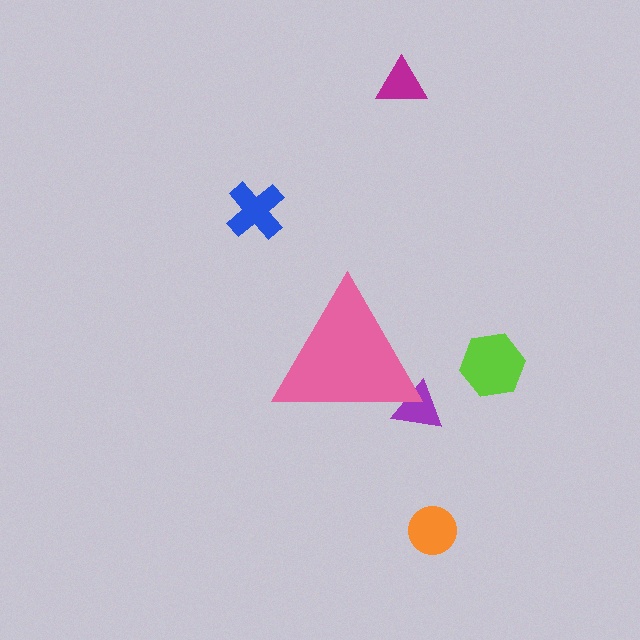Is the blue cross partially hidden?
No, the blue cross is fully visible.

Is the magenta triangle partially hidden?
No, the magenta triangle is fully visible.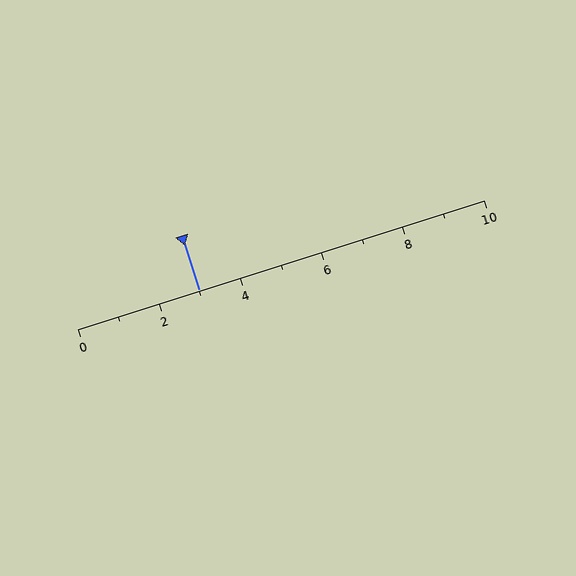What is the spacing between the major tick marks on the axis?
The major ticks are spaced 2 apart.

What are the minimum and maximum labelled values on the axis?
The axis runs from 0 to 10.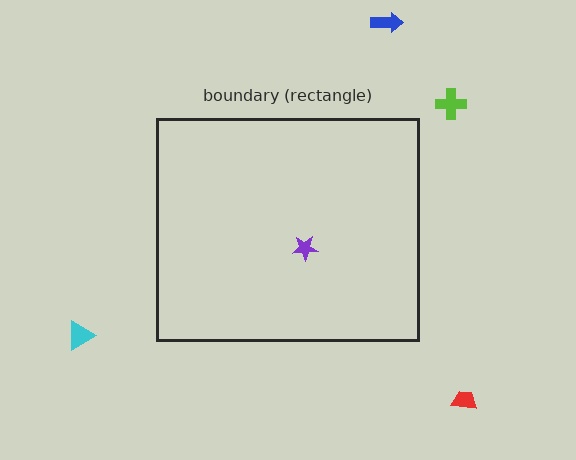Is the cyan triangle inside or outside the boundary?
Outside.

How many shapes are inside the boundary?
1 inside, 4 outside.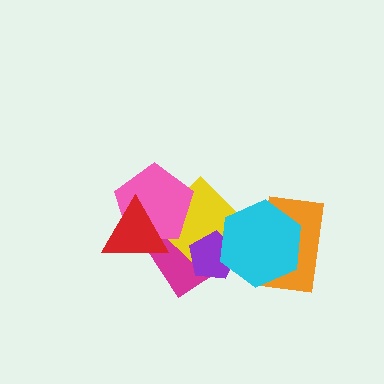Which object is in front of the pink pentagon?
The red triangle is in front of the pink pentagon.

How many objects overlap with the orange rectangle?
1 object overlaps with the orange rectangle.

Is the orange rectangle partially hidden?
Yes, it is partially covered by another shape.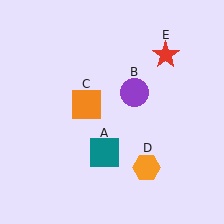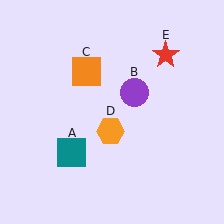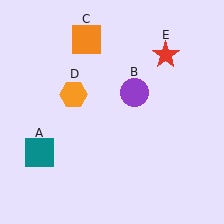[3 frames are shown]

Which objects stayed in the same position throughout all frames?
Purple circle (object B) and red star (object E) remained stationary.